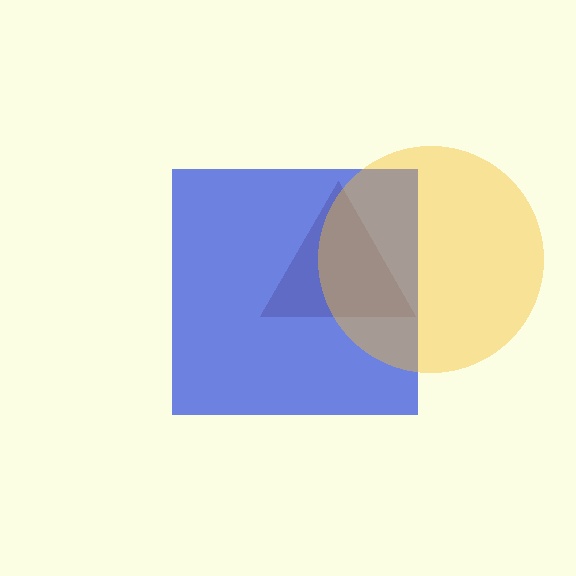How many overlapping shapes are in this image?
There are 3 overlapping shapes in the image.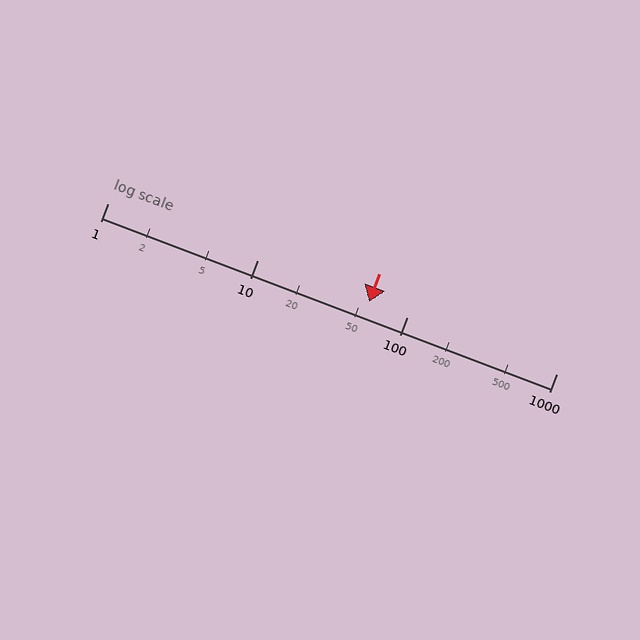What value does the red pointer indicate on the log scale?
The pointer indicates approximately 56.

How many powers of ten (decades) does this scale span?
The scale spans 3 decades, from 1 to 1000.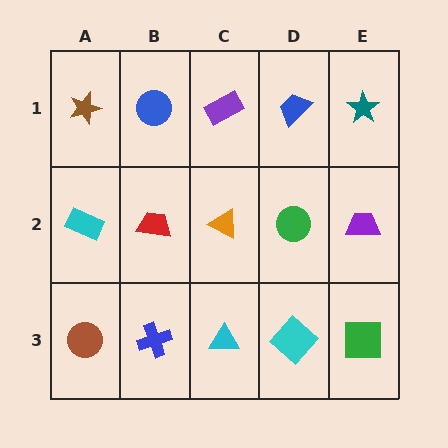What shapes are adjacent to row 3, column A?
A cyan rectangle (row 2, column A), a blue cross (row 3, column B).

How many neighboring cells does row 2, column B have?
4.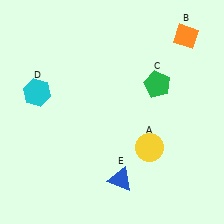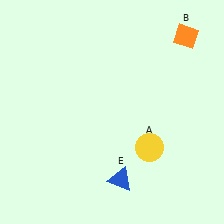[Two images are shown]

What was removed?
The cyan hexagon (D), the green pentagon (C) were removed in Image 2.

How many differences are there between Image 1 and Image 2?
There are 2 differences between the two images.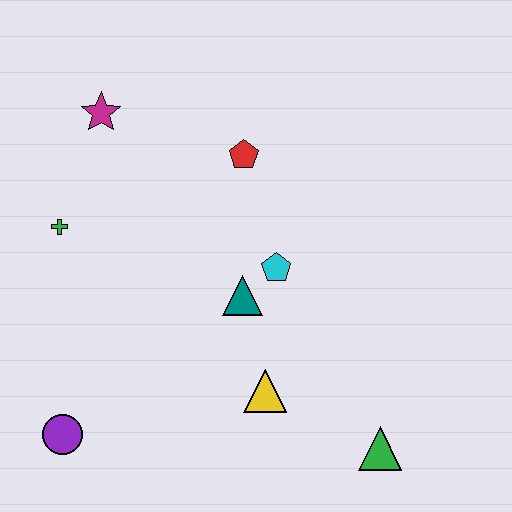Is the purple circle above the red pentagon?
No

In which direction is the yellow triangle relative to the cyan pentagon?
The yellow triangle is below the cyan pentagon.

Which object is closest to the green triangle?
The yellow triangle is closest to the green triangle.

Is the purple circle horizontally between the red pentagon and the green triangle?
No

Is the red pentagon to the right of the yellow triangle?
No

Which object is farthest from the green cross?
The green triangle is farthest from the green cross.